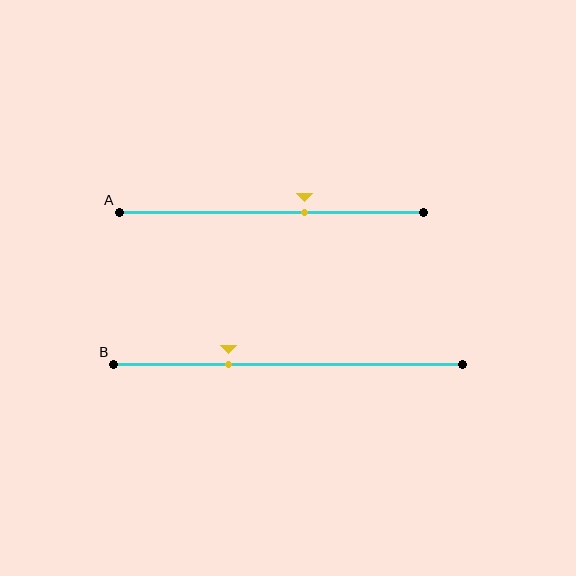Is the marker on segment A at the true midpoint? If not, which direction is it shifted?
No, the marker on segment A is shifted to the right by about 11% of the segment length.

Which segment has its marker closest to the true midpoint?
Segment A has its marker closest to the true midpoint.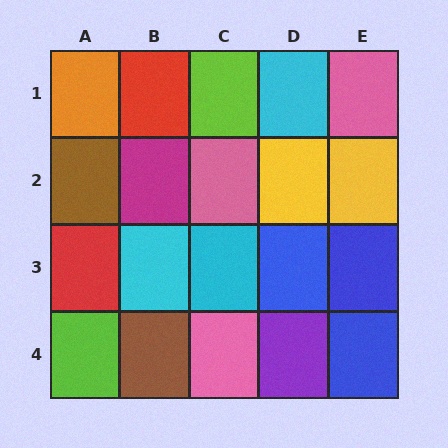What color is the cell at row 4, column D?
Purple.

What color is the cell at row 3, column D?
Blue.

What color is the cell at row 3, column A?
Red.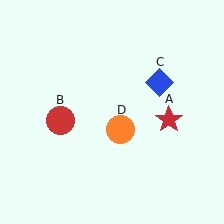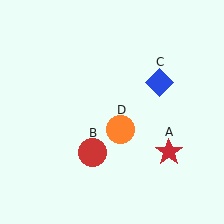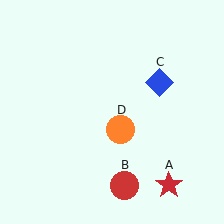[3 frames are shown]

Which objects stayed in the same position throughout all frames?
Blue diamond (object C) and orange circle (object D) remained stationary.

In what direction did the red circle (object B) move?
The red circle (object B) moved down and to the right.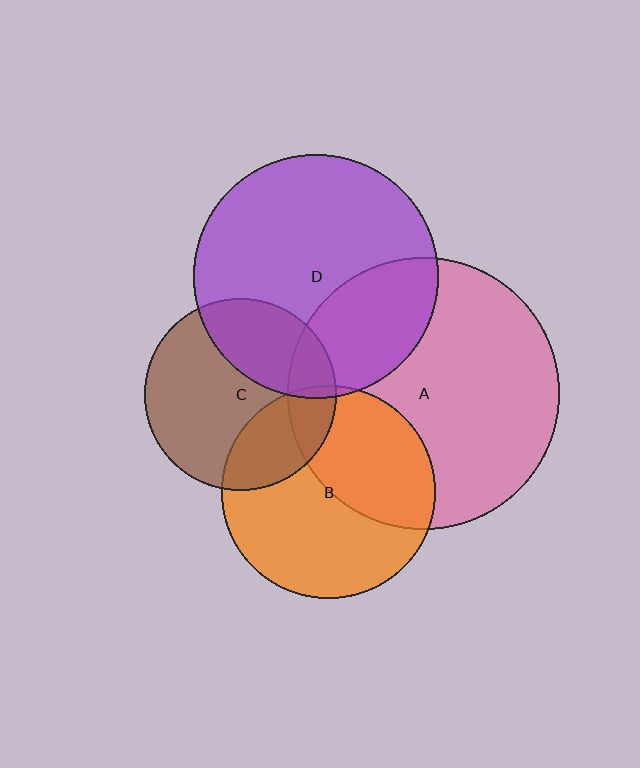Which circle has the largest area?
Circle A (pink).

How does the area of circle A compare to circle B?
Approximately 1.6 times.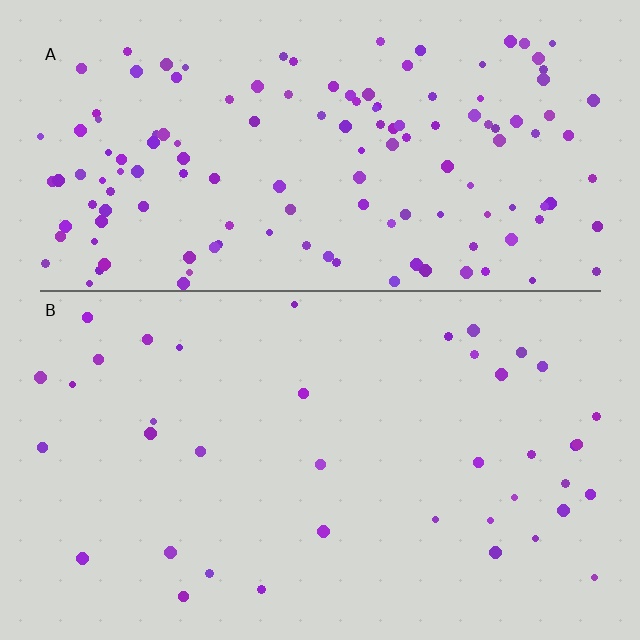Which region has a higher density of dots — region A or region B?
A (the top).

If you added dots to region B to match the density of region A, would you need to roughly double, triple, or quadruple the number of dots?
Approximately quadruple.